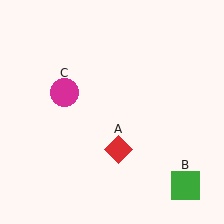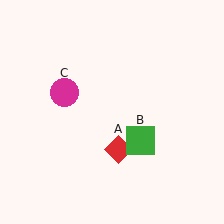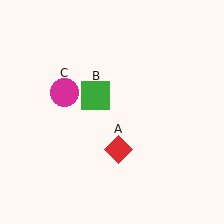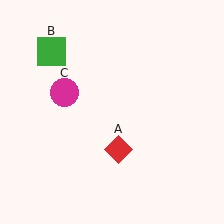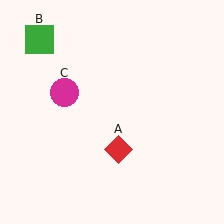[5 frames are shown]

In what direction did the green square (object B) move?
The green square (object B) moved up and to the left.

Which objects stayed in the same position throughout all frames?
Red diamond (object A) and magenta circle (object C) remained stationary.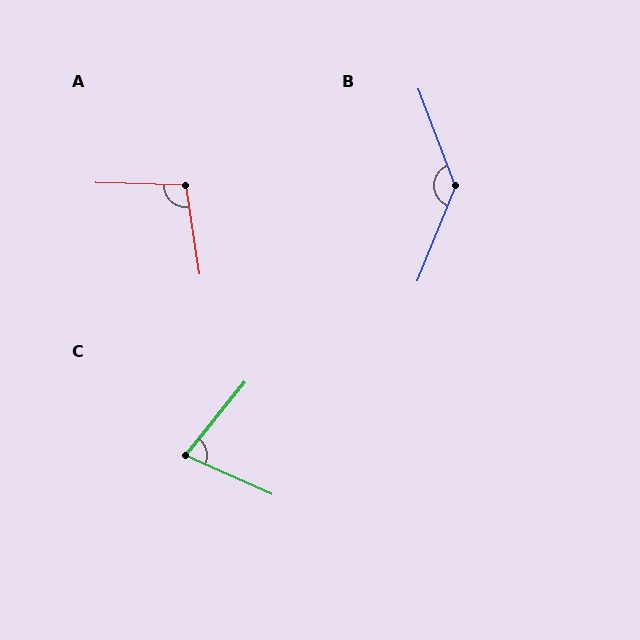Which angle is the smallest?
C, at approximately 75 degrees.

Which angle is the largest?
B, at approximately 137 degrees.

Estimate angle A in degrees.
Approximately 100 degrees.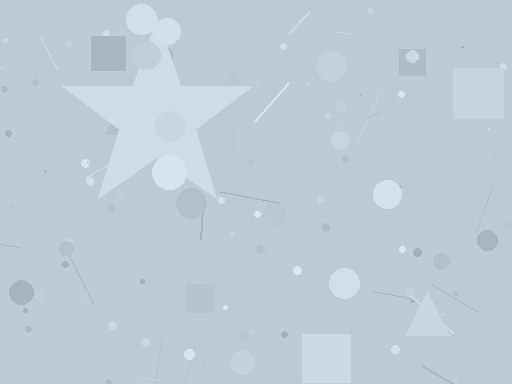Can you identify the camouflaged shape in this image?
The camouflaged shape is a star.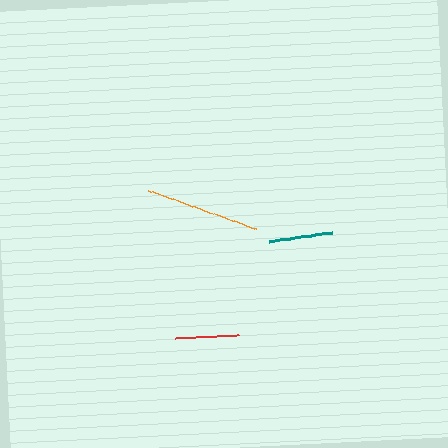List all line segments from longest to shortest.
From longest to shortest: orange, red, teal.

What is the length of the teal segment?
The teal segment is approximately 63 pixels long.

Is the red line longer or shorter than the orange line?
The orange line is longer than the red line.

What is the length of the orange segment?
The orange segment is approximately 115 pixels long.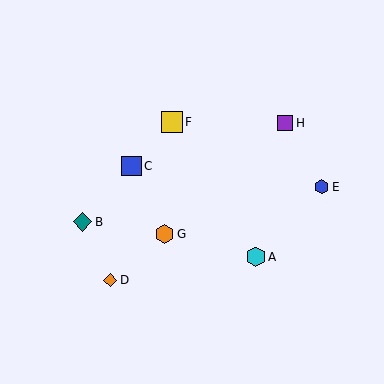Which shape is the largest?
The yellow square (labeled F) is the largest.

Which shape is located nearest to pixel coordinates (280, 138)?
The purple square (labeled H) at (285, 123) is nearest to that location.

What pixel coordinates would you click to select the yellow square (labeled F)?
Click at (172, 122) to select the yellow square F.